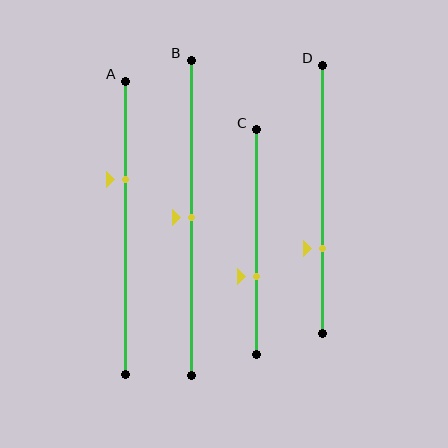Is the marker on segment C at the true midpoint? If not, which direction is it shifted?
No, the marker on segment C is shifted downward by about 15% of the segment length.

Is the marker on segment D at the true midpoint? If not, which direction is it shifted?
No, the marker on segment D is shifted downward by about 18% of the segment length.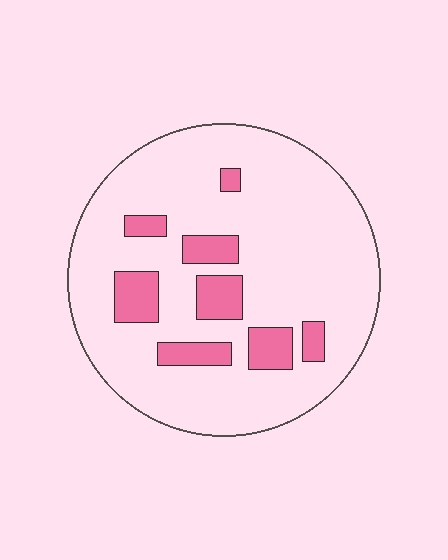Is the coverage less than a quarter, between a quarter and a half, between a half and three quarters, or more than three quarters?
Less than a quarter.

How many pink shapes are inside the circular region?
8.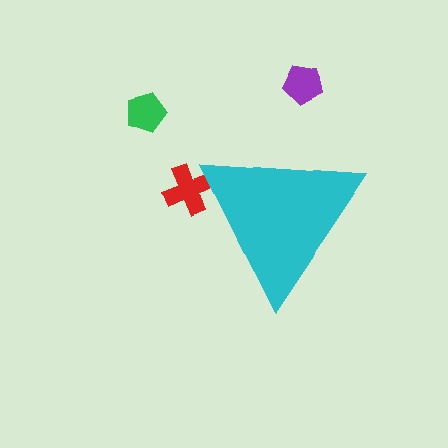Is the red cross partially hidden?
Yes, the red cross is partially hidden behind the cyan triangle.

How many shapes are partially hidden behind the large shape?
1 shape is partially hidden.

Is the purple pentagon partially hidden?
No, the purple pentagon is fully visible.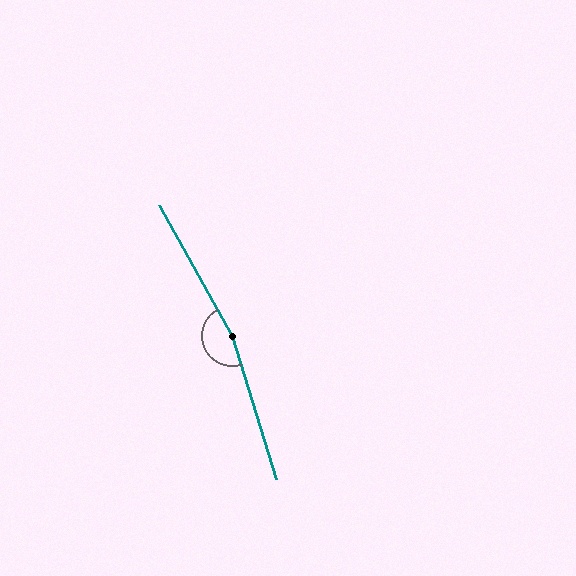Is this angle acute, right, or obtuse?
It is obtuse.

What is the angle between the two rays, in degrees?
Approximately 168 degrees.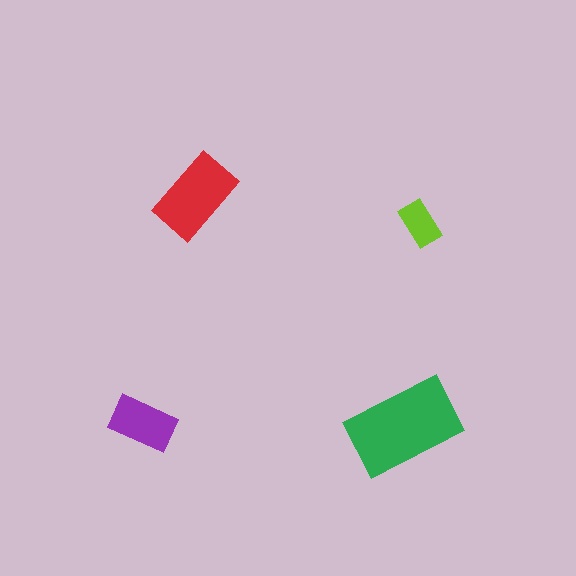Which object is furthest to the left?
The purple rectangle is leftmost.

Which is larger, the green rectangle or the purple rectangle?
The green one.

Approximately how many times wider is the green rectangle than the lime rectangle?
About 2.5 times wider.